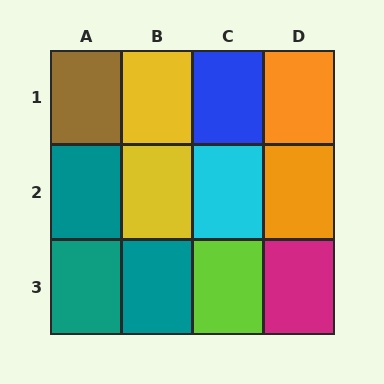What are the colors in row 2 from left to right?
Teal, yellow, cyan, orange.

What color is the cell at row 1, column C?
Blue.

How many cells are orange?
2 cells are orange.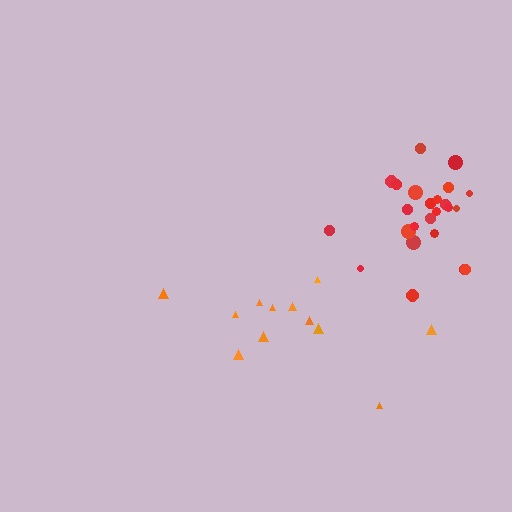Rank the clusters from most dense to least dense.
red, orange.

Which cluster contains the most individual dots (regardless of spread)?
Red (24).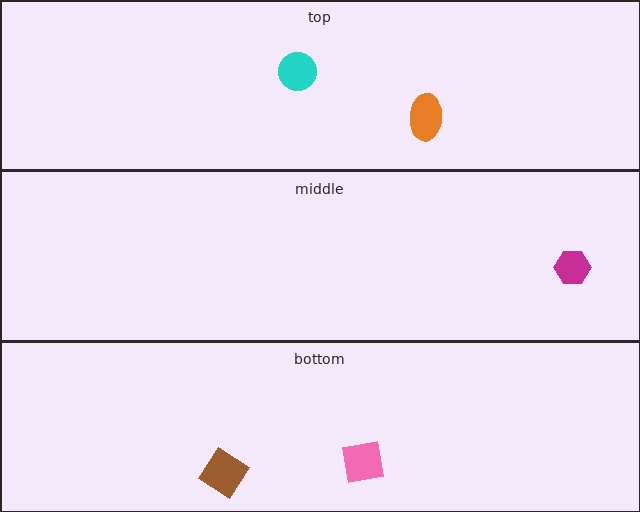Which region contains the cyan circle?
The top region.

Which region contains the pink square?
The bottom region.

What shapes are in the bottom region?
The brown diamond, the pink square.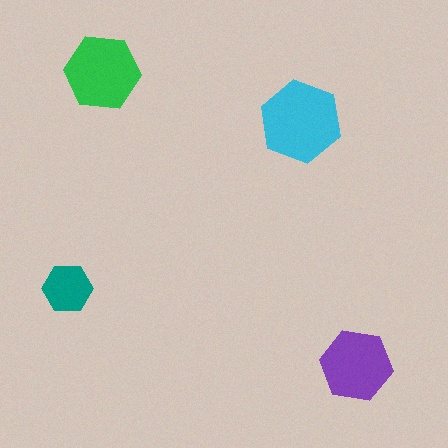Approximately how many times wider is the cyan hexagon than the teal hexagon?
About 1.5 times wider.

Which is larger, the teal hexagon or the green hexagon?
The green one.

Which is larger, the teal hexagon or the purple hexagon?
The purple one.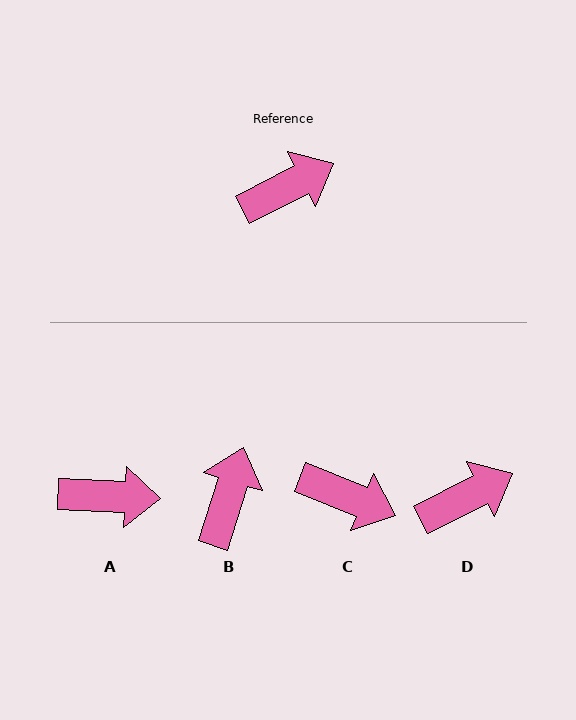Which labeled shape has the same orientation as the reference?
D.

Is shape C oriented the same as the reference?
No, it is off by about 49 degrees.